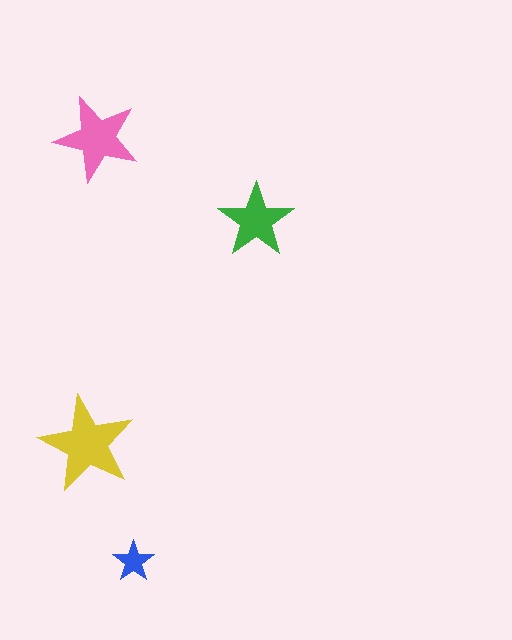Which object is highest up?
The pink star is topmost.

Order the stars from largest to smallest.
the yellow one, the pink one, the green one, the blue one.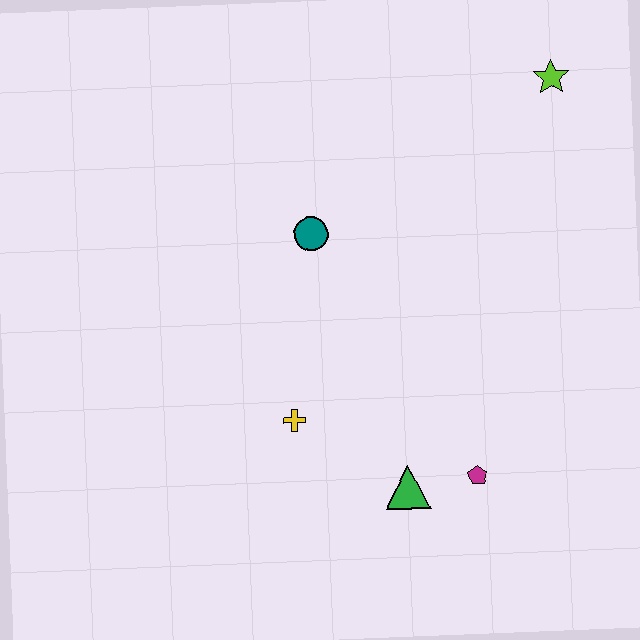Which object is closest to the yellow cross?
The green triangle is closest to the yellow cross.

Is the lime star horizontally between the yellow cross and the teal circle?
No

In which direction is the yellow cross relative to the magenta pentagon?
The yellow cross is to the left of the magenta pentagon.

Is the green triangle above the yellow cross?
No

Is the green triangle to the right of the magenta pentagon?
No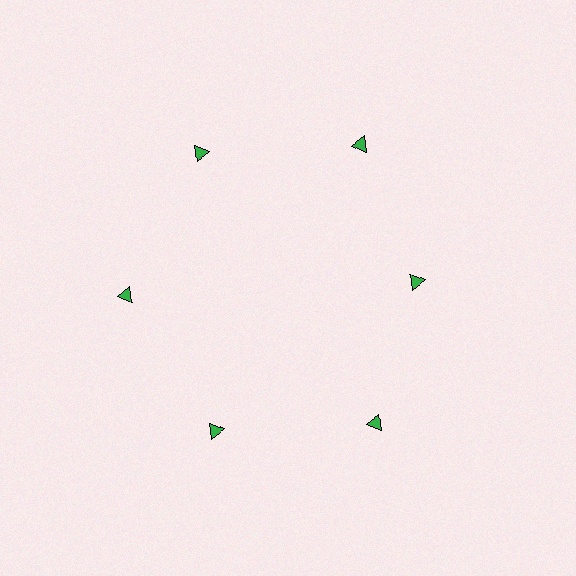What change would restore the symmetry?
The symmetry would be restored by moving it outward, back onto the ring so that all 6 triangles sit at equal angles and equal distance from the center.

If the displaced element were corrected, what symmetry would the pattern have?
It would have 6-fold rotational symmetry — the pattern would map onto itself every 60 degrees.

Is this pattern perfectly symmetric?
No. The 6 green triangles are arranged in a ring, but one element near the 3 o'clock position is pulled inward toward the center, breaking the 6-fold rotational symmetry.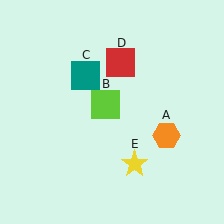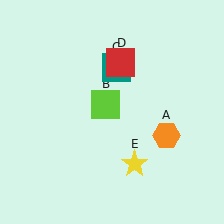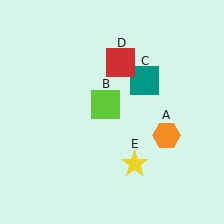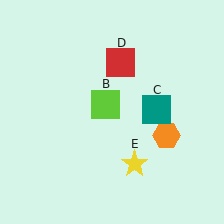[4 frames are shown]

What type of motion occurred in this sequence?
The teal square (object C) rotated clockwise around the center of the scene.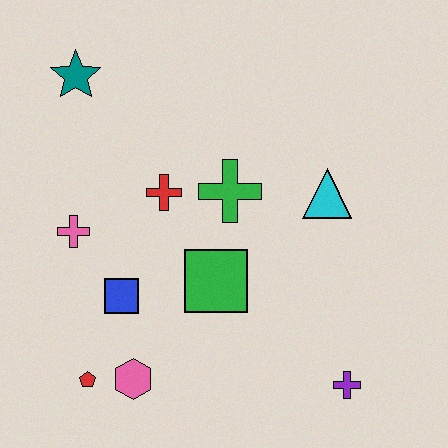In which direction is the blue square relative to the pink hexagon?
The blue square is above the pink hexagon.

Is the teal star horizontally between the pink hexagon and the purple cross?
No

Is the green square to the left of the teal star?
No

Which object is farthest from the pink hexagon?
The teal star is farthest from the pink hexagon.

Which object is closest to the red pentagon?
The pink hexagon is closest to the red pentagon.